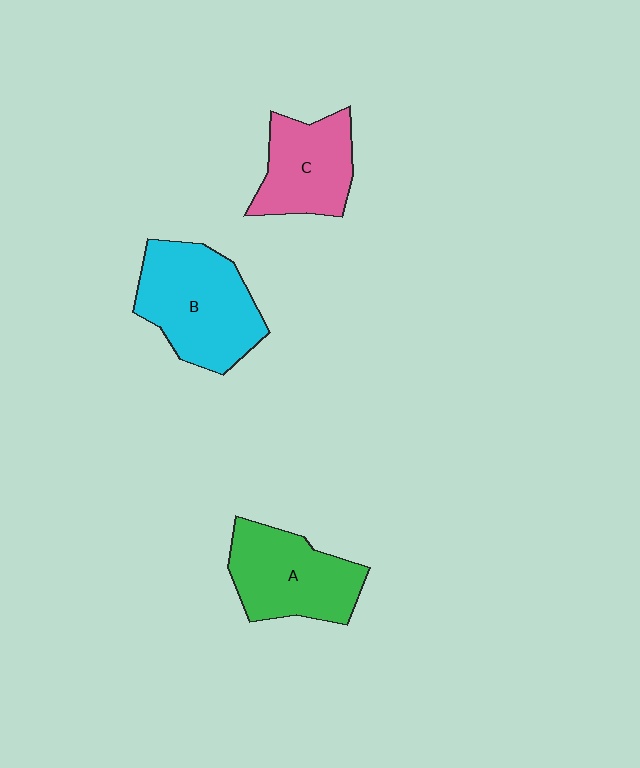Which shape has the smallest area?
Shape C (pink).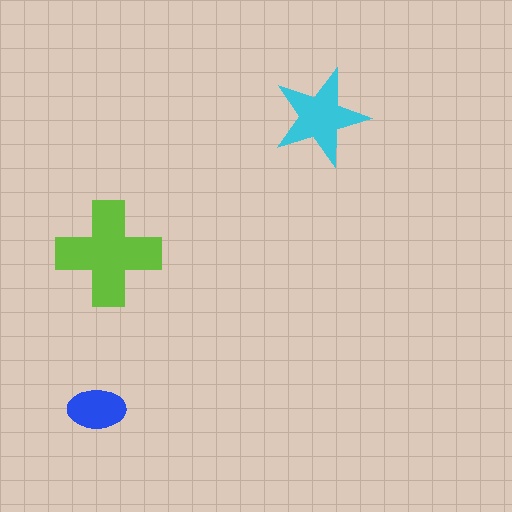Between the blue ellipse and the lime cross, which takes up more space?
The lime cross.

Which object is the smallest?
The blue ellipse.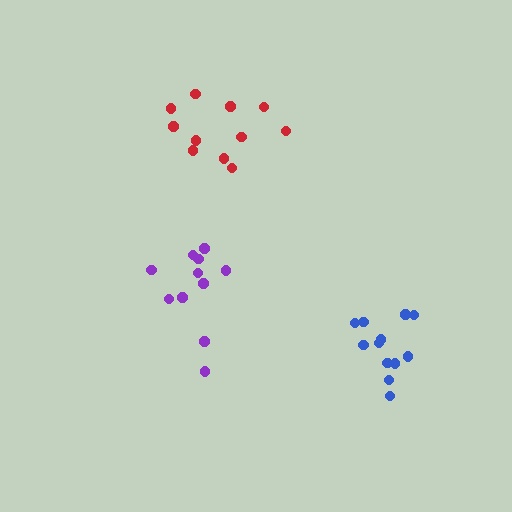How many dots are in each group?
Group 1: 12 dots, Group 2: 11 dots, Group 3: 11 dots (34 total).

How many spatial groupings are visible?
There are 3 spatial groupings.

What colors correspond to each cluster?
The clusters are colored: blue, red, purple.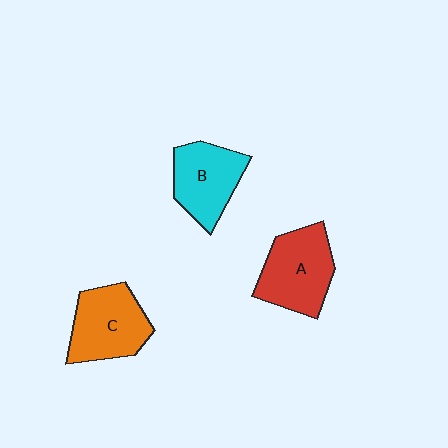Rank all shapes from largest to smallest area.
From largest to smallest: A (red), C (orange), B (cyan).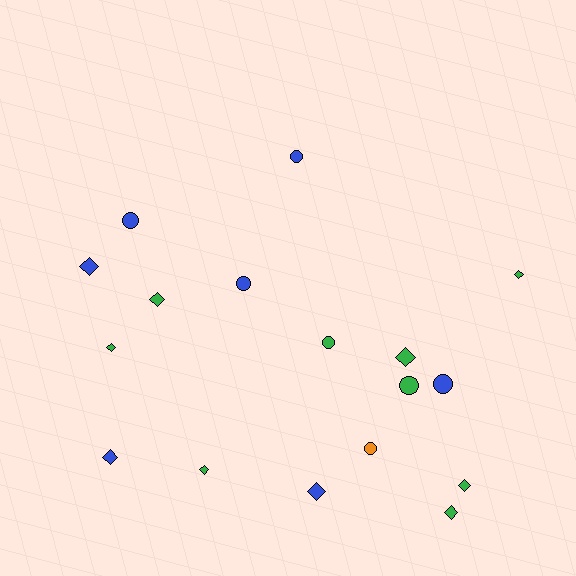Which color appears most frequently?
Green, with 9 objects.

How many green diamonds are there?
There are 7 green diamonds.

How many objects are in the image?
There are 17 objects.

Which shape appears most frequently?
Diamond, with 10 objects.